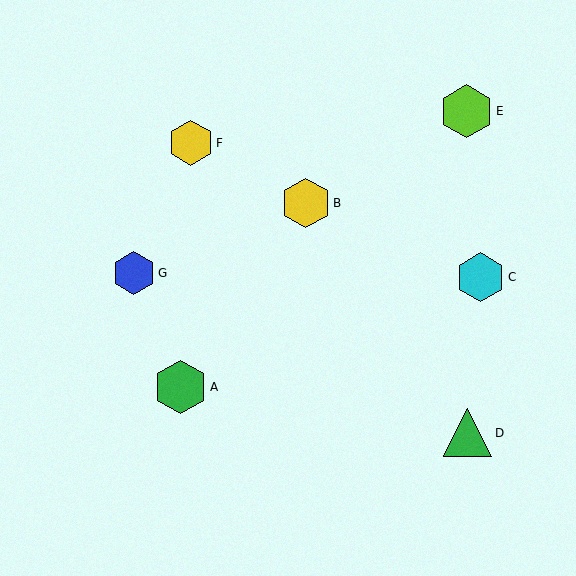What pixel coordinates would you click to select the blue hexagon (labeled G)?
Click at (134, 273) to select the blue hexagon G.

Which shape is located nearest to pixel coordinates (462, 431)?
The green triangle (labeled D) at (467, 433) is nearest to that location.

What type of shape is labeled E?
Shape E is a lime hexagon.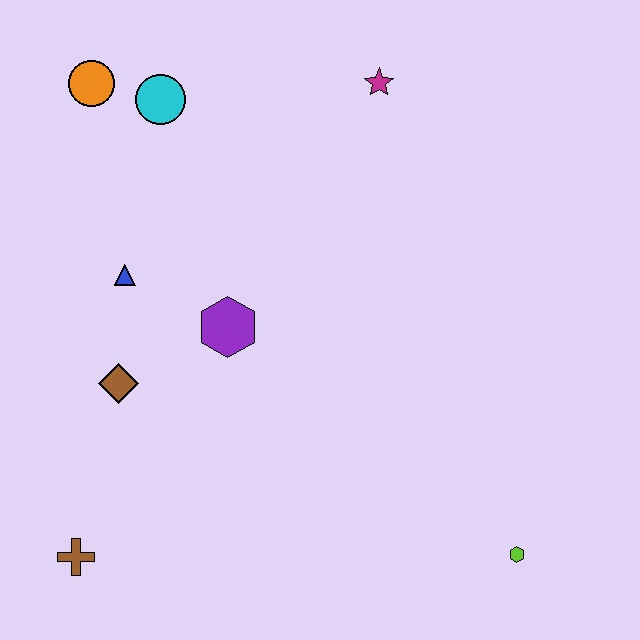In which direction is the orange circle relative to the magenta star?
The orange circle is to the left of the magenta star.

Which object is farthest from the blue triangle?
The lime hexagon is farthest from the blue triangle.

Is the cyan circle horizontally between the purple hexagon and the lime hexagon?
No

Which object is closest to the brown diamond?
The blue triangle is closest to the brown diamond.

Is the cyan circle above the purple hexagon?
Yes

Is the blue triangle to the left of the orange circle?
No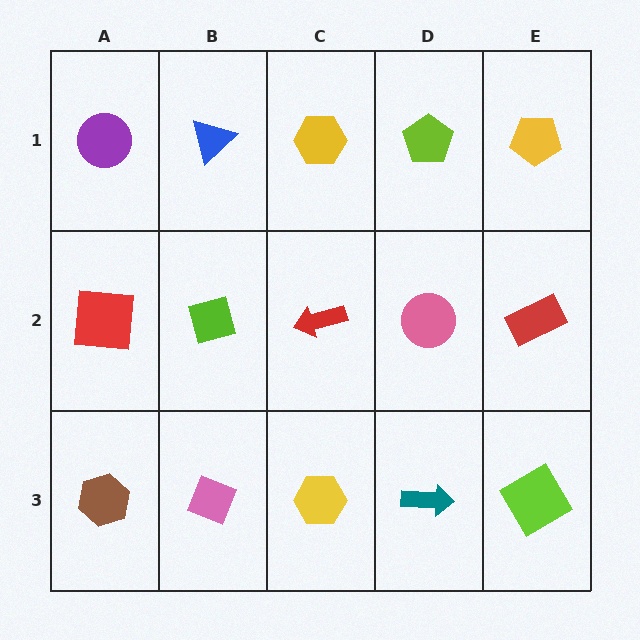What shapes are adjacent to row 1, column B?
A lime diamond (row 2, column B), a purple circle (row 1, column A), a yellow hexagon (row 1, column C).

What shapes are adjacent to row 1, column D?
A pink circle (row 2, column D), a yellow hexagon (row 1, column C), a yellow pentagon (row 1, column E).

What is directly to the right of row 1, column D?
A yellow pentagon.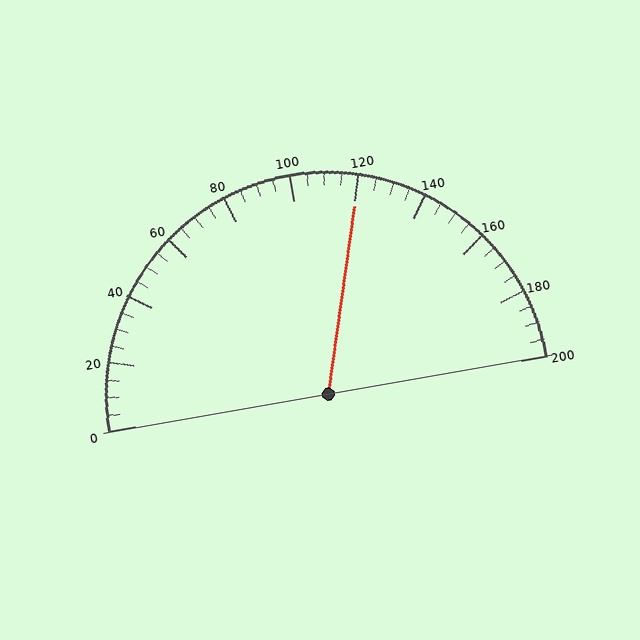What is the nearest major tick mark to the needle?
The nearest major tick mark is 120.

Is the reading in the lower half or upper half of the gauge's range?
The reading is in the upper half of the range (0 to 200).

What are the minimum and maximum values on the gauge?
The gauge ranges from 0 to 200.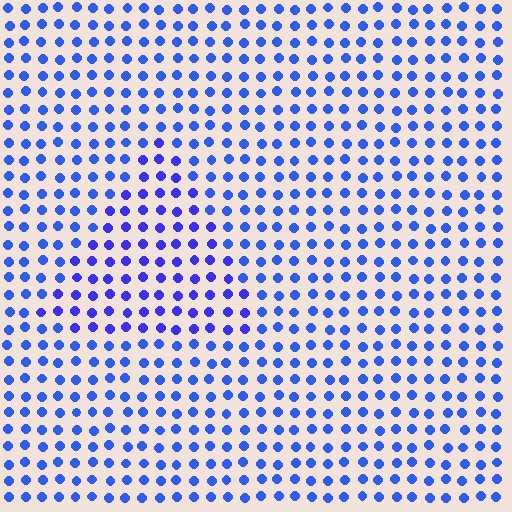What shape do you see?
I see a triangle.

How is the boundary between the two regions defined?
The boundary is defined purely by a slight shift in hue (about 18 degrees). Spacing, size, and orientation are identical on both sides.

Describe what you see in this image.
The image is filled with small blue elements in a uniform arrangement. A triangle-shaped region is visible where the elements are tinted to a slightly different hue, forming a subtle color boundary.